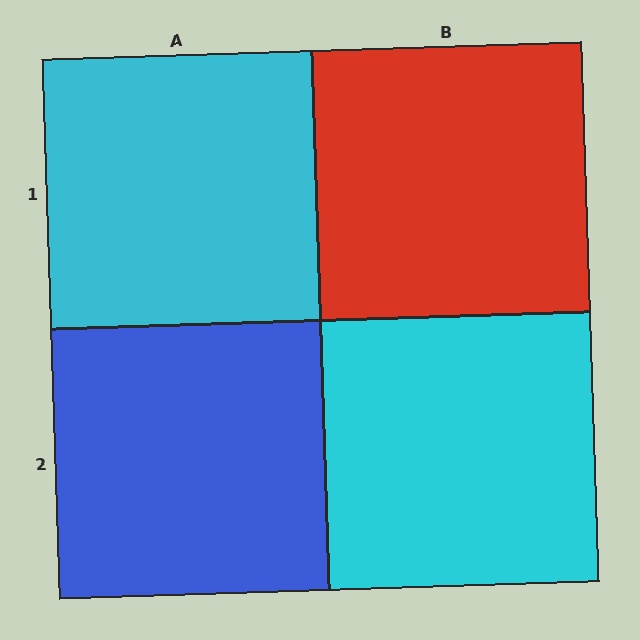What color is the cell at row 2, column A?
Blue.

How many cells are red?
1 cell is red.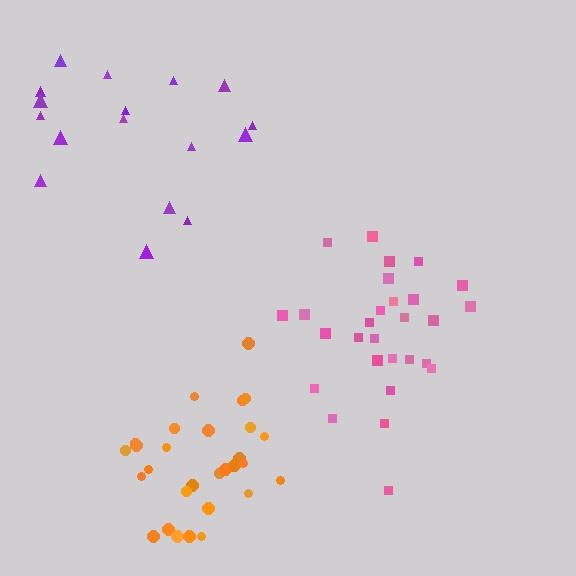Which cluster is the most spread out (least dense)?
Purple.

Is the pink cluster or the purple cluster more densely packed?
Pink.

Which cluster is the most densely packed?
Orange.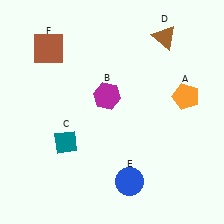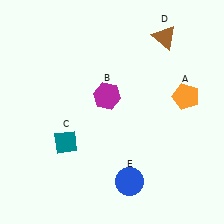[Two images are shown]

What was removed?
The brown square (F) was removed in Image 2.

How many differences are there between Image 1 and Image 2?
There is 1 difference between the two images.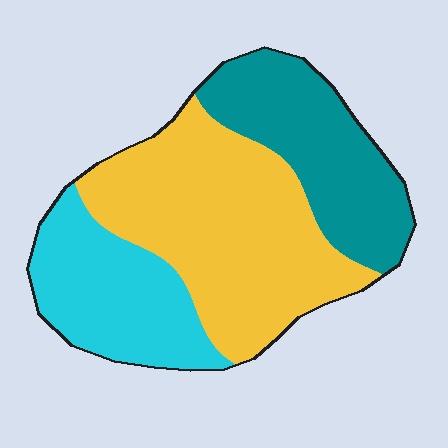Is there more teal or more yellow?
Yellow.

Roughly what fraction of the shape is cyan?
Cyan covers around 25% of the shape.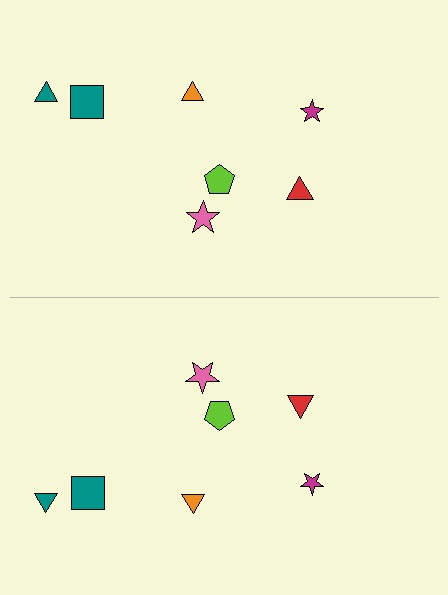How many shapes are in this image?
There are 14 shapes in this image.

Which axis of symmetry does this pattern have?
The pattern has a horizontal axis of symmetry running through the center of the image.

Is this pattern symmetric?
Yes, this pattern has bilateral (reflection) symmetry.